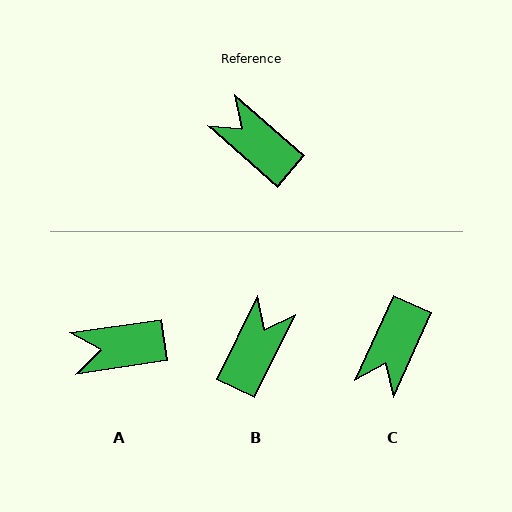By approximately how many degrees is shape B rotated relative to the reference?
Approximately 75 degrees clockwise.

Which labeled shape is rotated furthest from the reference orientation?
C, about 107 degrees away.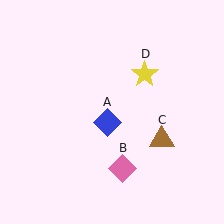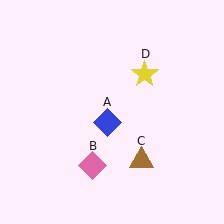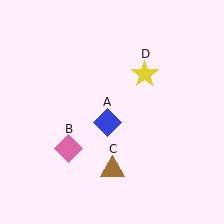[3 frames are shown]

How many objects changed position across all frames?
2 objects changed position: pink diamond (object B), brown triangle (object C).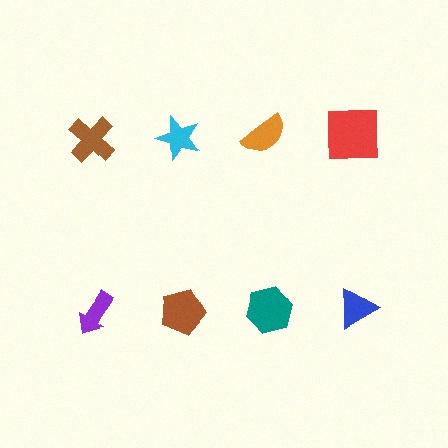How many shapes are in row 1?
4 shapes.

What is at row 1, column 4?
A red square.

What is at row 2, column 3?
A teal hexagon.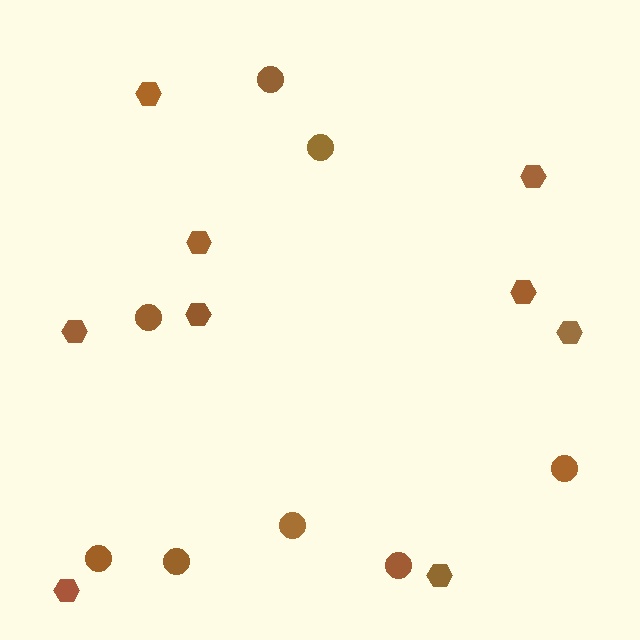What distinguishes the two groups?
There are 2 groups: one group of circles (8) and one group of hexagons (9).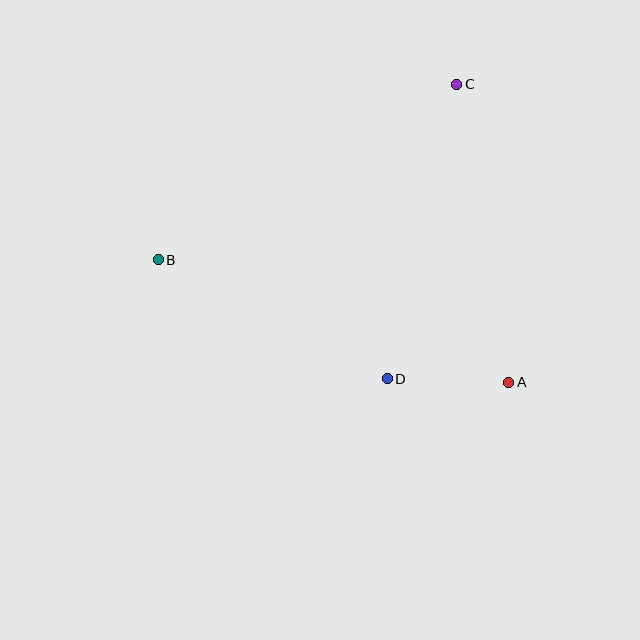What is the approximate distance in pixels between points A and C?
The distance between A and C is approximately 303 pixels.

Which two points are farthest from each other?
Points A and B are farthest from each other.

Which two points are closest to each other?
Points A and D are closest to each other.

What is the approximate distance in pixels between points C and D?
The distance between C and D is approximately 303 pixels.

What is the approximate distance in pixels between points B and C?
The distance between B and C is approximately 346 pixels.